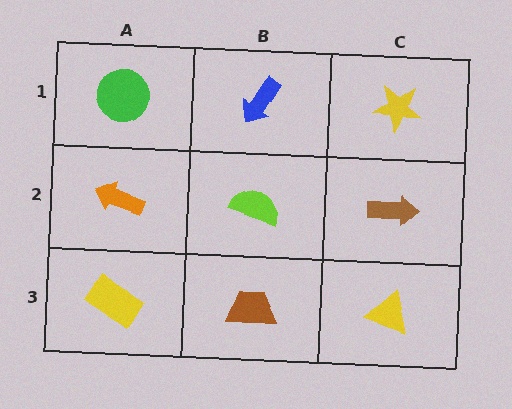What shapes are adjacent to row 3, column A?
An orange arrow (row 2, column A), a brown trapezoid (row 3, column B).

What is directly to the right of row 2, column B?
A brown arrow.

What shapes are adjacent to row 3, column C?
A brown arrow (row 2, column C), a brown trapezoid (row 3, column B).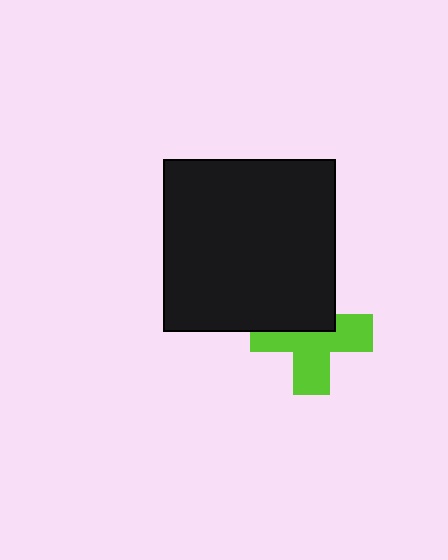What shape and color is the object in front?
The object in front is a black square.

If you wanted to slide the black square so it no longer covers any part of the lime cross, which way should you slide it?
Slide it up — that is the most direct way to separate the two shapes.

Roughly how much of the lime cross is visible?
About half of it is visible (roughly 61%).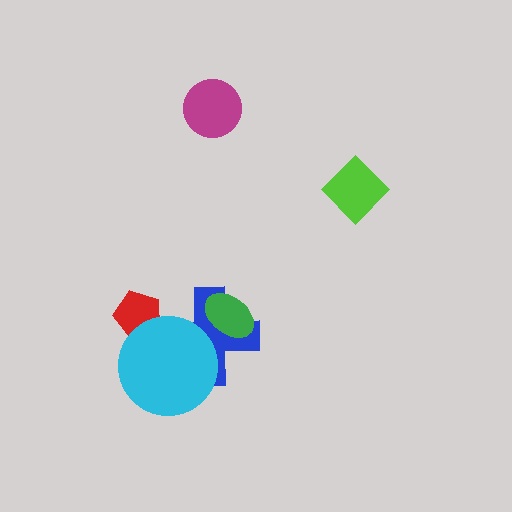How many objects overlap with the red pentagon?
1 object overlaps with the red pentagon.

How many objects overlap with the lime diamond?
0 objects overlap with the lime diamond.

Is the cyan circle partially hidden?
No, no other shape covers it.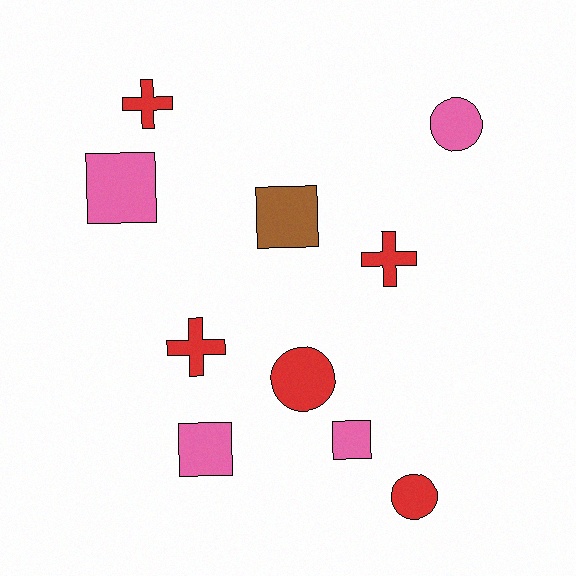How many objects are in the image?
There are 10 objects.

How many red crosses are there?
There are 3 red crosses.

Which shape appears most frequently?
Square, with 4 objects.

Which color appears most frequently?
Red, with 5 objects.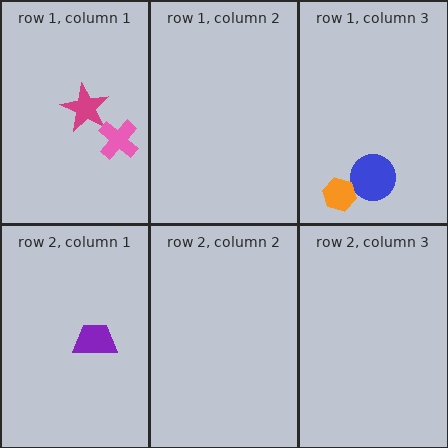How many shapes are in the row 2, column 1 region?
1.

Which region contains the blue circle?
The row 1, column 3 region.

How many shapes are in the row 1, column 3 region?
2.